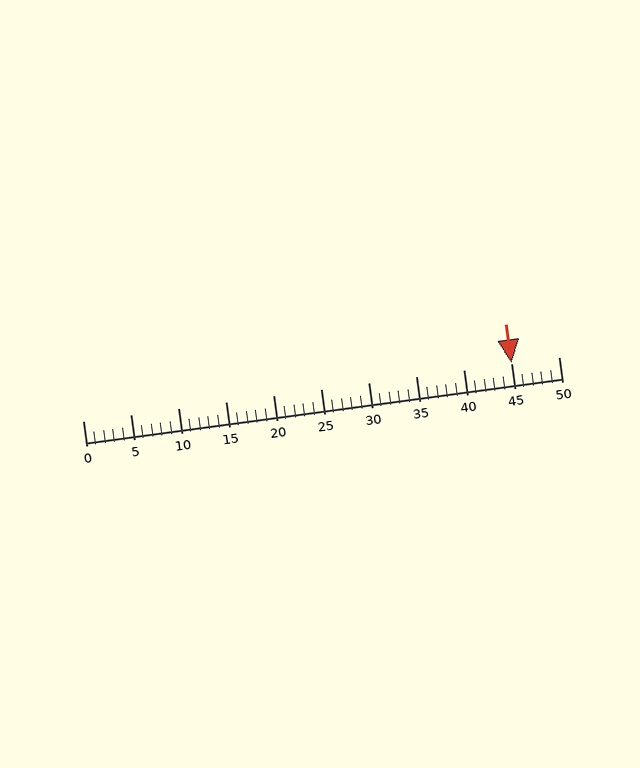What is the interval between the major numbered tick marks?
The major tick marks are spaced 5 units apart.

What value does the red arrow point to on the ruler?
The red arrow points to approximately 45.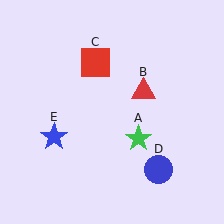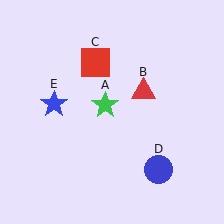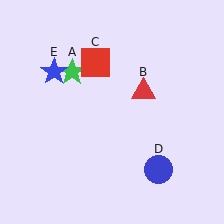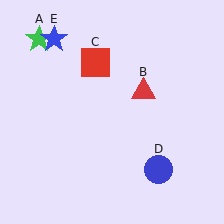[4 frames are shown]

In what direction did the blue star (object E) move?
The blue star (object E) moved up.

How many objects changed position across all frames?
2 objects changed position: green star (object A), blue star (object E).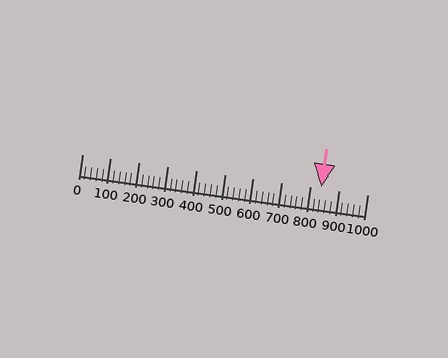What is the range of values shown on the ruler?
The ruler shows values from 0 to 1000.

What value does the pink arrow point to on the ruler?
The pink arrow points to approximately 838.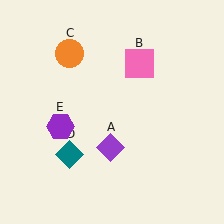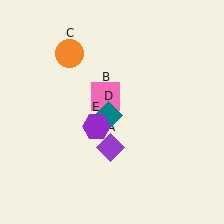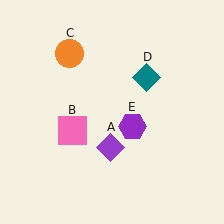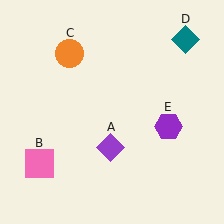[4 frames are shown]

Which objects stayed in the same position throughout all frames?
Purple diamond (object A) and orange circle (object C) remained stationary.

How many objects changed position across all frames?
3 objects changed position: pink square (object B), teal diamond (object D), purple hexagon (object E).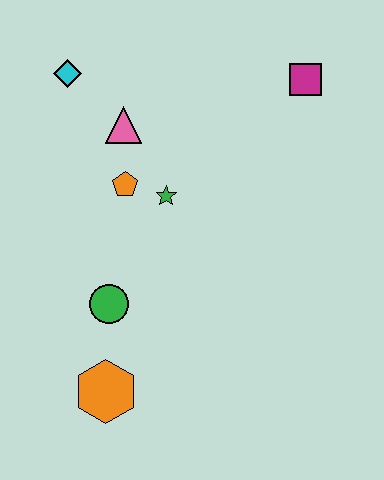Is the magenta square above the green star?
Yes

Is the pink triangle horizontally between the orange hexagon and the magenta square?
Yes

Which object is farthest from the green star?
The orange hexagon is farthest from the green star.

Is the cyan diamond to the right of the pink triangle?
No